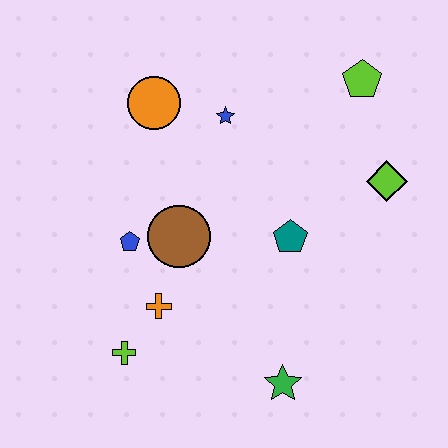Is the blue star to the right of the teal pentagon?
No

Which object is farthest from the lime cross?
The lime pentagon is farthest from the lime cross.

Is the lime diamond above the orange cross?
Yes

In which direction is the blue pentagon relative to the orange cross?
The blue pentagon is above the orange cross.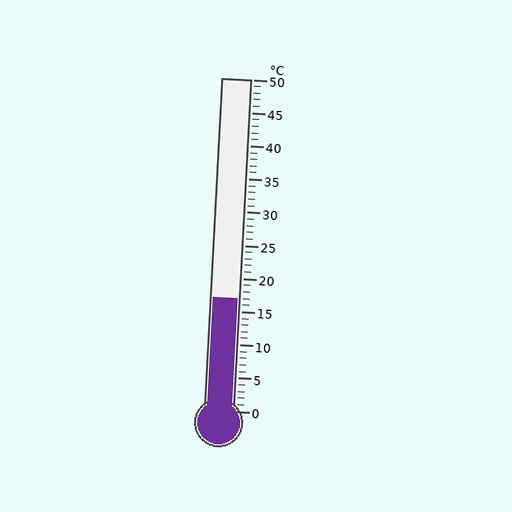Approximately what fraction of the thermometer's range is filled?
The thermometer is filled to approximately 35% of its range.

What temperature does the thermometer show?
The thermometer shows approximately 17°C.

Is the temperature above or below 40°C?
The temperature is below 40°C.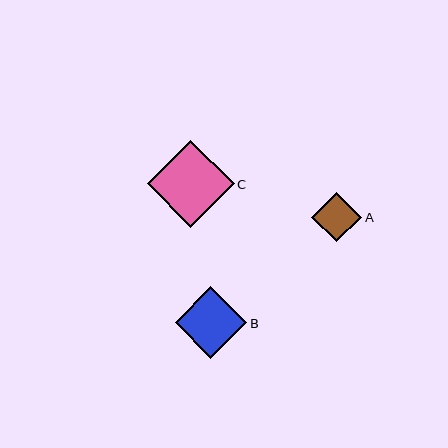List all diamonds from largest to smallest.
From largest to smallest: C, B, A.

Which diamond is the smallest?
Diamond A is the smallest with a size of approximately 50 pixels.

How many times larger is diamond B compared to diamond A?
Diamond B is approximately 1.4 times the size of diamond A.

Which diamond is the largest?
Diamond C is the largest with a size of approximately 87 pixels.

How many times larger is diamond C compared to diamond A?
Diamond C is approximately 1.7 times the size of diamond A.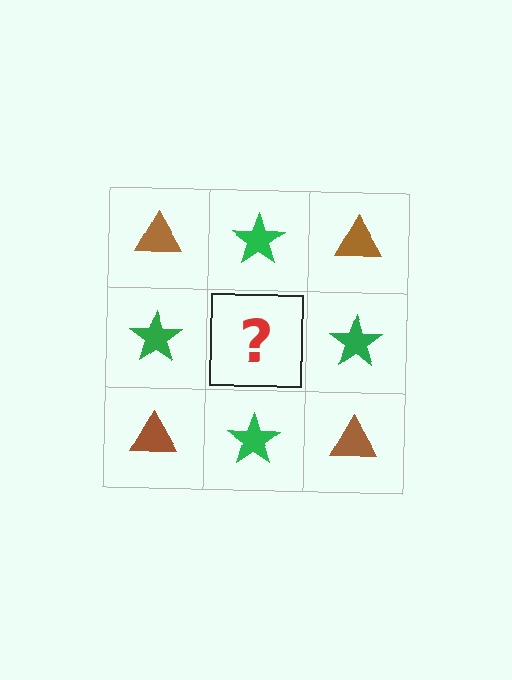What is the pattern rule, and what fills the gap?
The rule is that it alternates brown triangle and green star in a checkerboard pattern. The gap should be filled with a brown triangle.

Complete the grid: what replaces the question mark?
The question mark should be replaced with a brown triangle.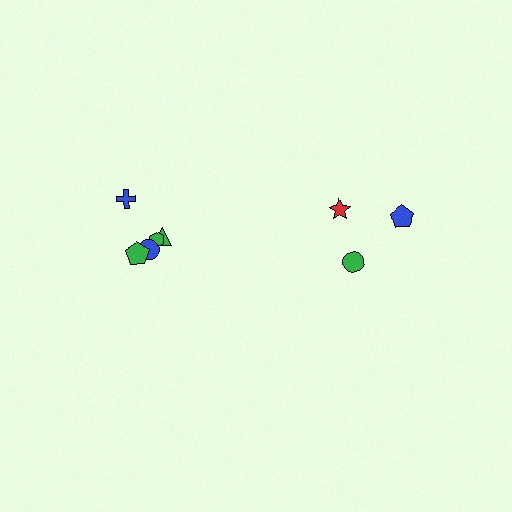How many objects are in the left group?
There are 5 objects.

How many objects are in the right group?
There are 3 objects.